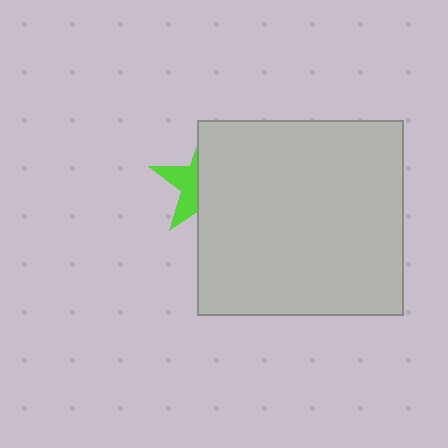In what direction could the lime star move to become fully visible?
The lime star could move left. That would shift it out from behind the light gray rectangle entirely.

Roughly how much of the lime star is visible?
A small part of it is visible (roughly 39%).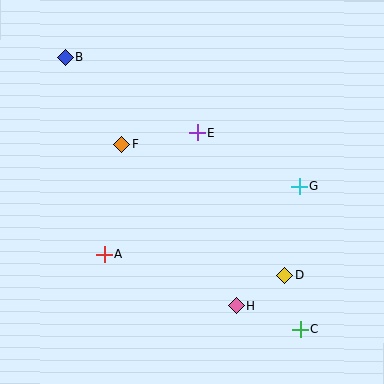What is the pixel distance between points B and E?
The distance between B and E is 152 pixels.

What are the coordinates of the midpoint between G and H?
The midpoint between G and H is at (268, 246).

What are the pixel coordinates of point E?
Point E is at (197, 133).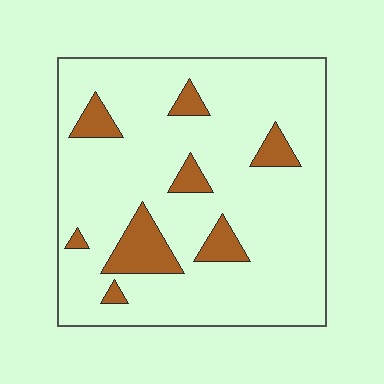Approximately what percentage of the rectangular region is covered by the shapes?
Approximately 15%.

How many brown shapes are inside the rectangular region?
8.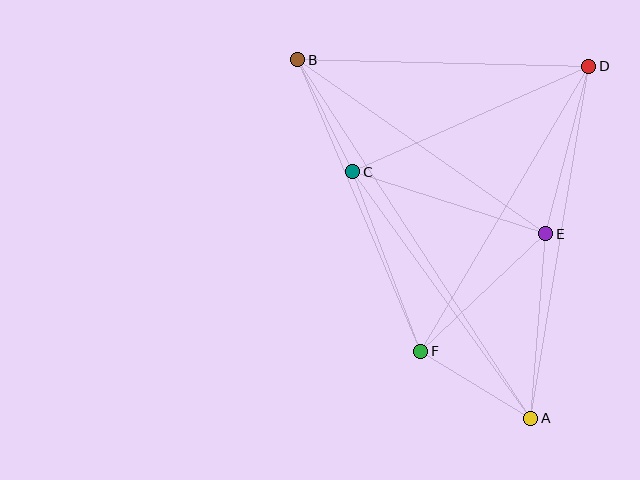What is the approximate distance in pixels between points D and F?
The distance between D and F is approximately 331 pixels.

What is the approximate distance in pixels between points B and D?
The distance between B and D is approximately 291 pixels.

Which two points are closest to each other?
Points B and C are closest to each other.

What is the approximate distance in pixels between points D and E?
The distance between D and E is approximately 173 pixels.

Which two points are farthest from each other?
Points A and B are farthest from each other.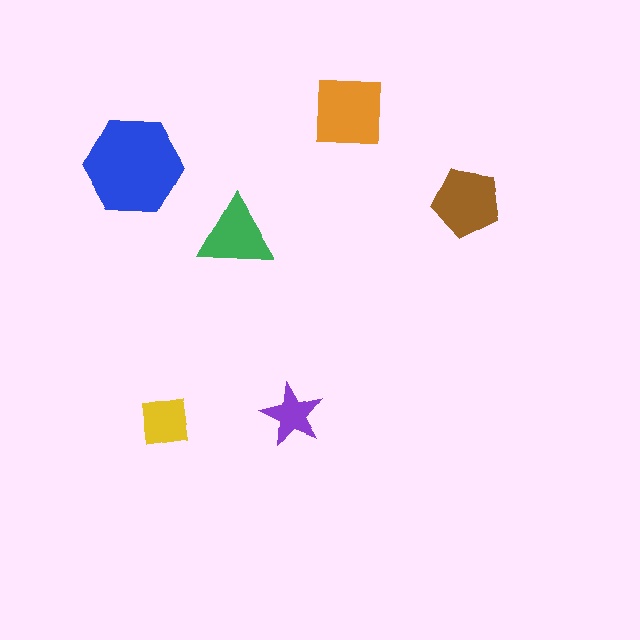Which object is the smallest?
The purple star.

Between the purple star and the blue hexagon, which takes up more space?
The blue hexagon.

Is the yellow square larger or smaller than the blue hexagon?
Smaller.